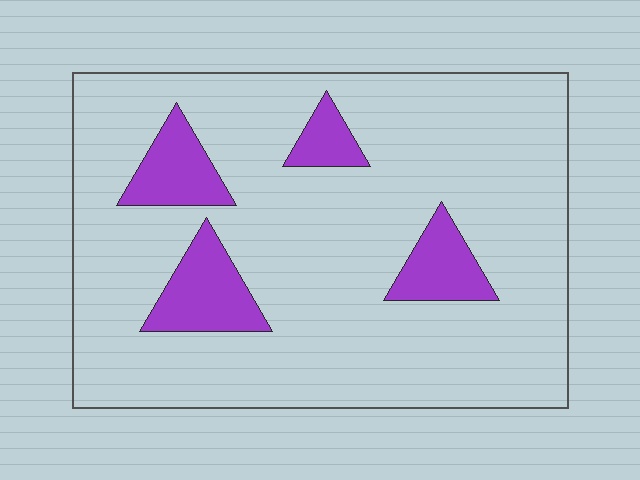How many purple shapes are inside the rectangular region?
4.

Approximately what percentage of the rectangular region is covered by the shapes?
Approximately 15%.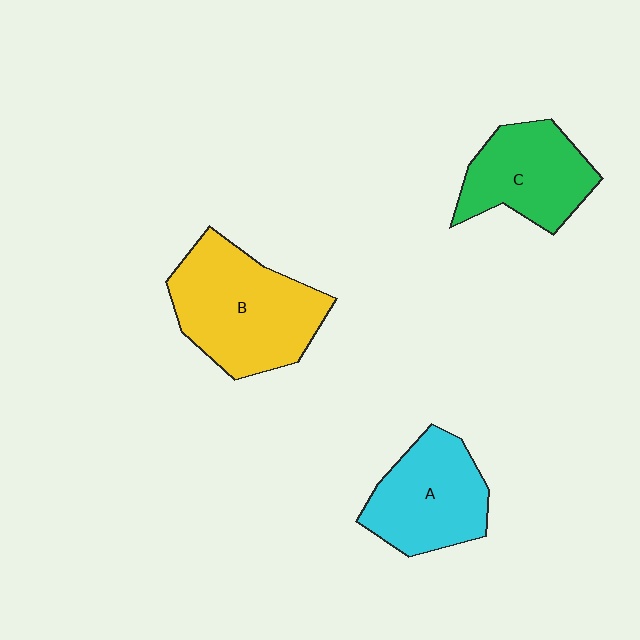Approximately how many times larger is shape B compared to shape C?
Approximately 1.4 times.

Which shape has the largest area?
Shape B (yellow).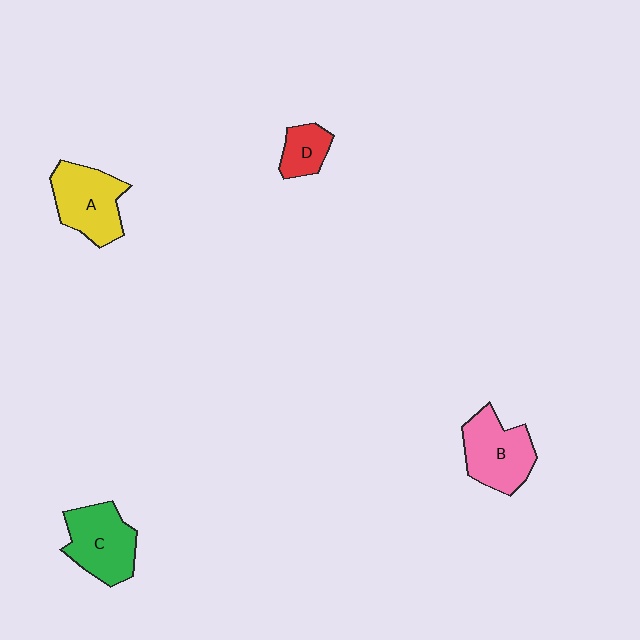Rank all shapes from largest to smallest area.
From largest to smallest: C (green), A (yellow), B (pink), D (red).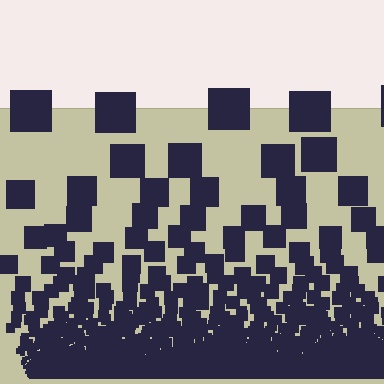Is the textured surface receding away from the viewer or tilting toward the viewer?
The surface appears to tilt toward the viewer. Texture elements get larger and sparser toward the top.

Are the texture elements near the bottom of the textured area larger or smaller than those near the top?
Smaller. The gradient is inverted — elements near the bottom are smaller and denser.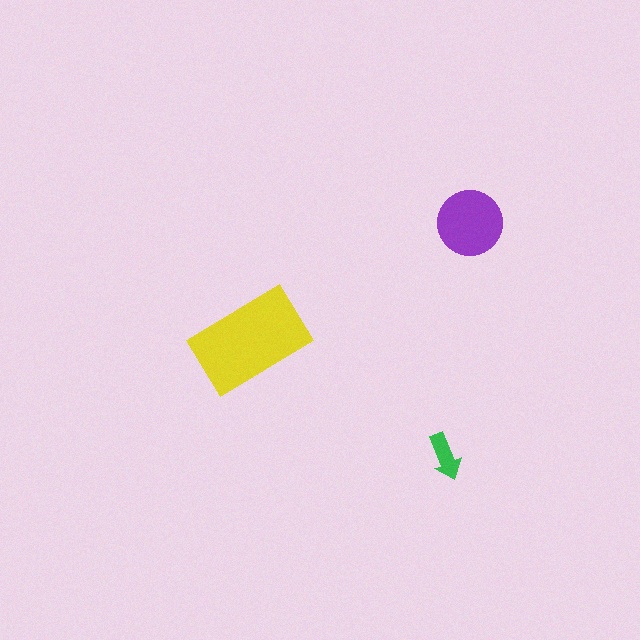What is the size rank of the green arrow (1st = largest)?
3rd.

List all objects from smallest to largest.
The green arrow, the purple circle, the yellow rectangle.